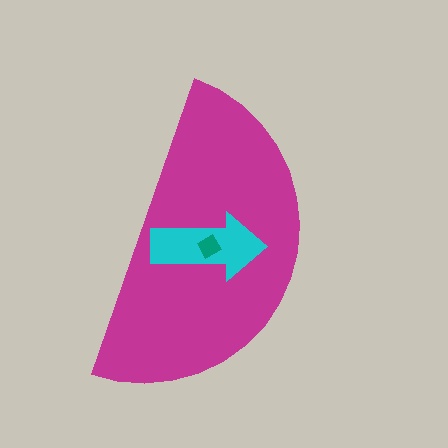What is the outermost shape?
The magenta semicircle.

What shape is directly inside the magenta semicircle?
The cyan arrow.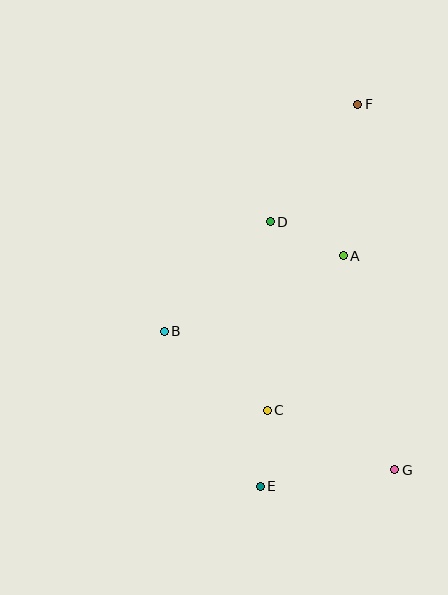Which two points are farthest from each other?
Points E and F are farthest from each other.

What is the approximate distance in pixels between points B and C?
The distance between B and C is approximately 130 pixels.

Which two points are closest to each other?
Points C and E are closest to each other.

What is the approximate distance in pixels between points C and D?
The distance between C and D is approximately 189 pixels.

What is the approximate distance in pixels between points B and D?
The distance between B and D is approximately 153 pixels.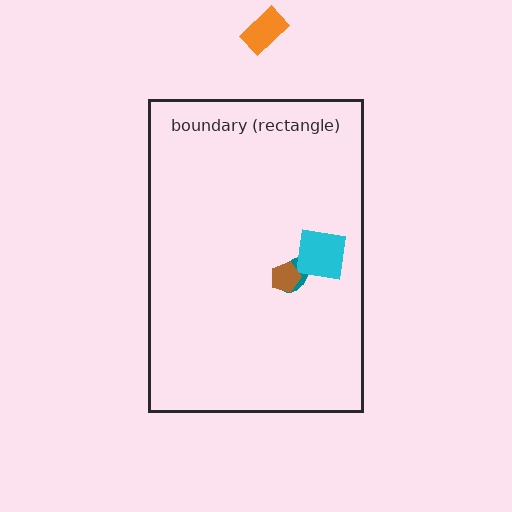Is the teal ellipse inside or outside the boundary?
Inside.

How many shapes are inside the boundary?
3 inside, 1 outside.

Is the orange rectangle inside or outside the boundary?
Outside.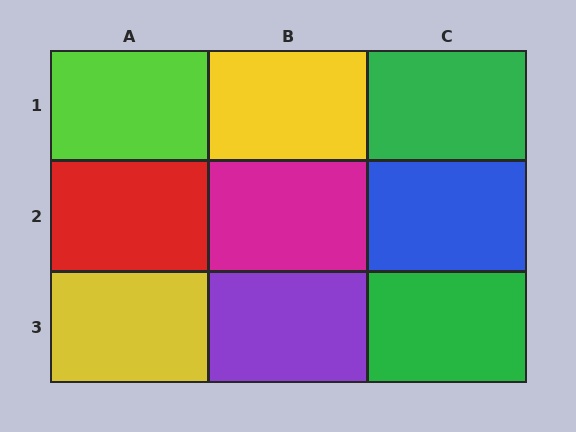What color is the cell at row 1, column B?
Yellow.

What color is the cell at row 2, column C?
Blue.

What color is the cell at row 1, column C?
Green.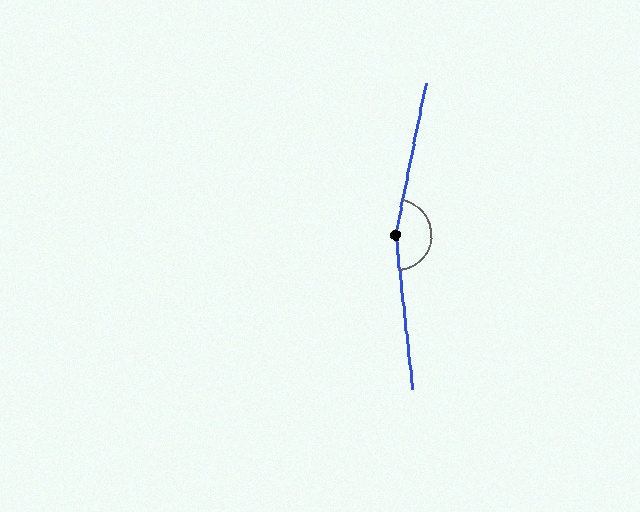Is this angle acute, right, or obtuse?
It is obtuse.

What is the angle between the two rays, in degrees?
Approximately 163 degrees.